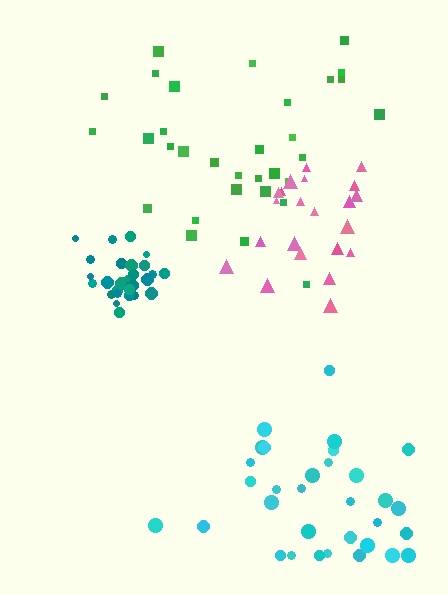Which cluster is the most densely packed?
Teal.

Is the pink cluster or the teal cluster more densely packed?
Teal.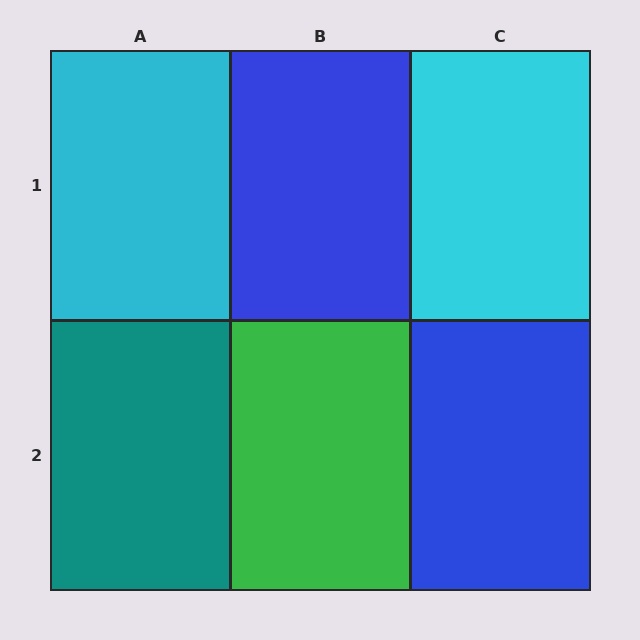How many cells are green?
1 cell is green.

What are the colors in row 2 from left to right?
Teal, green, blue.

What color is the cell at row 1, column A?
Cyan.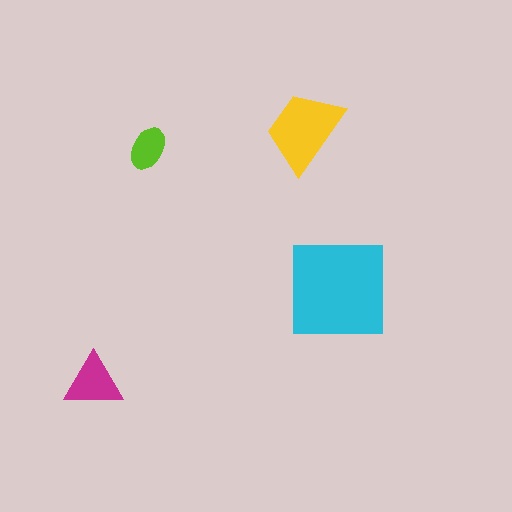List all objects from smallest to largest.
The lime ellipse, the magenta triangle, the yellow trapezoid, the cyan square.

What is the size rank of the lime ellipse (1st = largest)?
4th.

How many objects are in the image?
There are 4 objects in the image.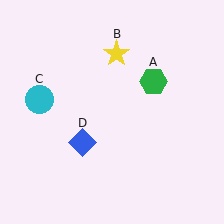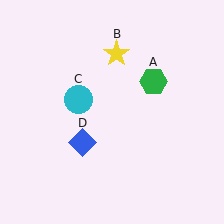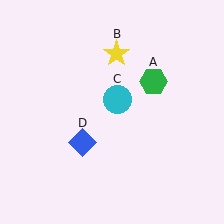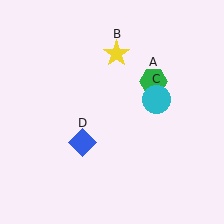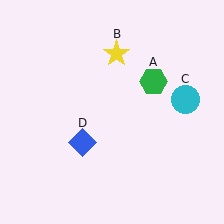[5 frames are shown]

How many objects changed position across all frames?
1 object changed position: cyan circle (object C).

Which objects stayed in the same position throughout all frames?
Green hexagon (object A) and yellow star (object B) and blue diamond (object D) remained stationary.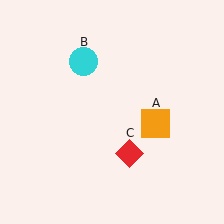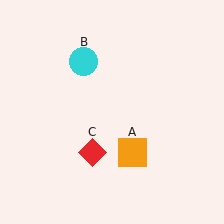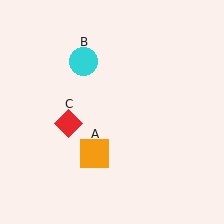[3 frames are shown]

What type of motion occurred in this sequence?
The orange square (object A), red diamond (object C) rotated clockwise around the center of the scene.